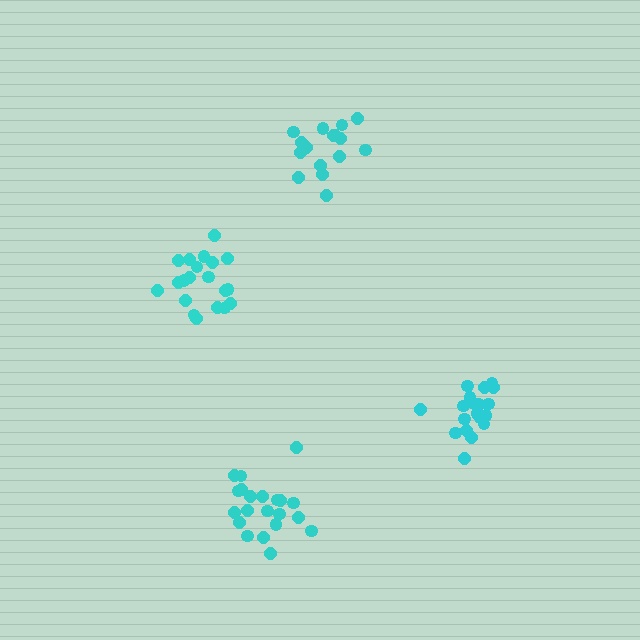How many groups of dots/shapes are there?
There are 4 groups.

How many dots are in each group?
Group 1: 20 dots, Group 2: 20 dots, Group 3: 21 dots, Group 4: 16 dots (77 total).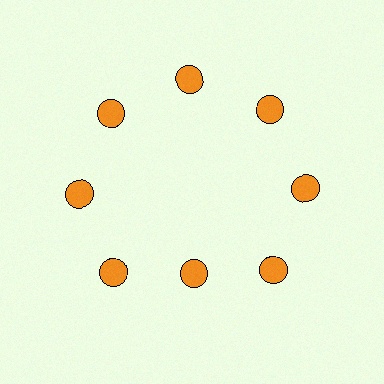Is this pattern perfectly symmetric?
No. The 8 orange circles are arranged in a ring, but one element near the 6 o'clock position is pulled inward toward the center, breaking the 8-fold rotational symmetry.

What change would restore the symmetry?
The symmetry would be restored by moving it outward, back onto the ring so that all 8 circles sit at equal angles and equal distance from the center.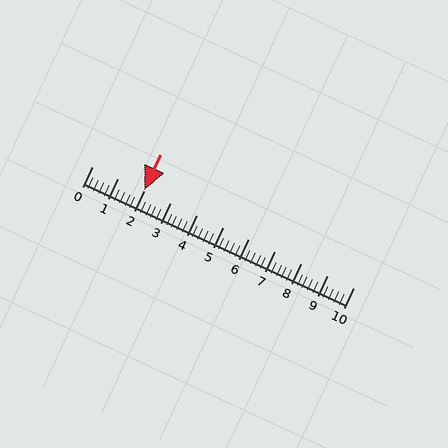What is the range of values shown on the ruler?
The ruler shows values from 0 to 10.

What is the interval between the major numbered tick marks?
The major tick marks are spaced 1 units apart.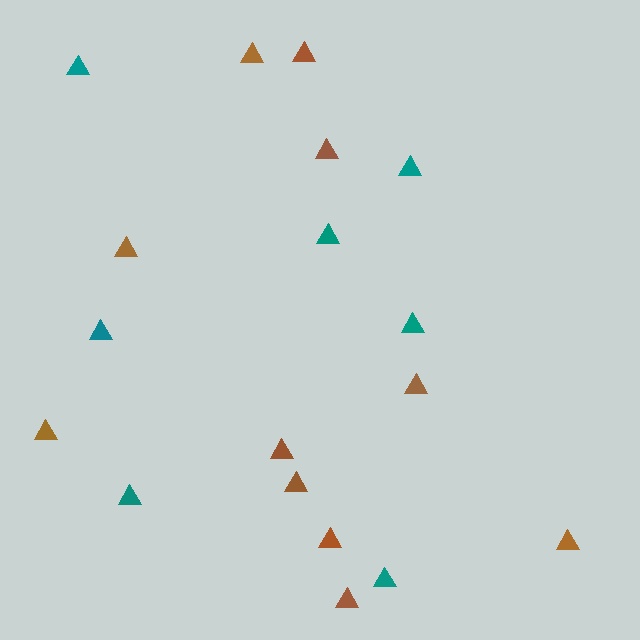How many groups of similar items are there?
There are 2 groups: one group of brown triangles (11) and one group of teal triangles (7).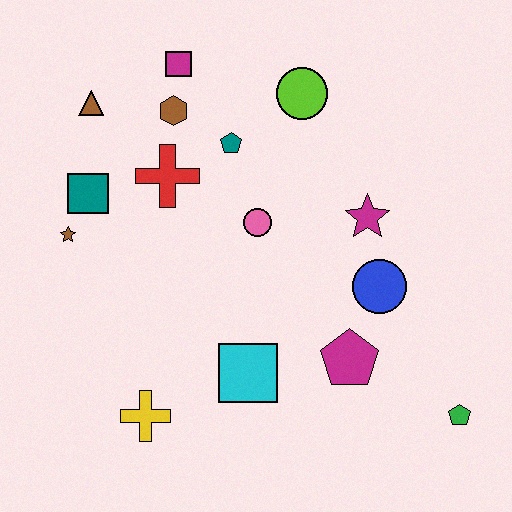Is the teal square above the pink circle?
Yes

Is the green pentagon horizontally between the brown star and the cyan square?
No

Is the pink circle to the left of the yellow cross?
No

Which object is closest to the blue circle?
The magenta star is closest to the blue circle.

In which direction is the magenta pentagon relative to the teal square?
The magenta pentagon is to the right of the teal square.